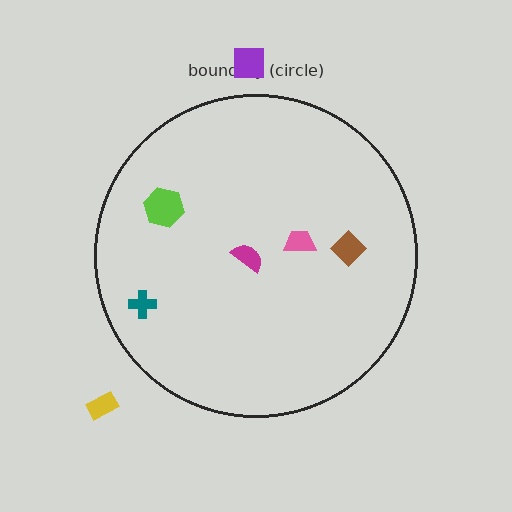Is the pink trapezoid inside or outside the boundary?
Inside.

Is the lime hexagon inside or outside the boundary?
Inside.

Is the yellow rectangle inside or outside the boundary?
Outside.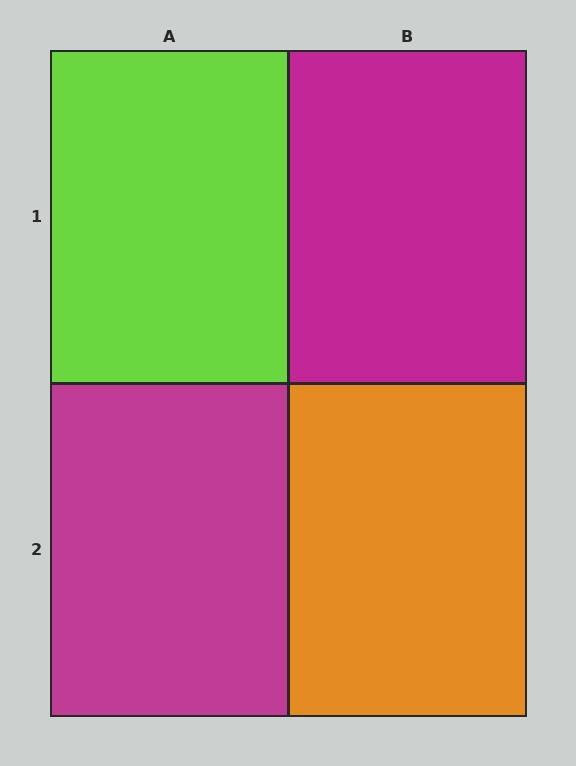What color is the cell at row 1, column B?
Magenta.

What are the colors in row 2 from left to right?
Magenta, orange.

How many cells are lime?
1 cell is lime.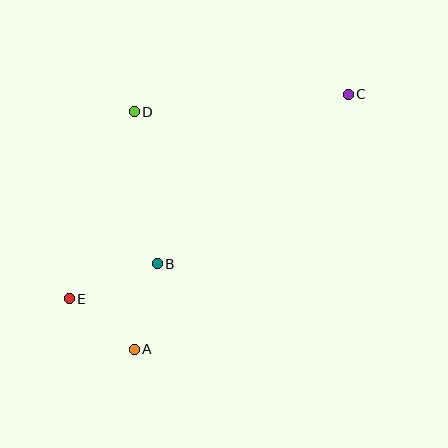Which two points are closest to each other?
Points A and E are closest to each other.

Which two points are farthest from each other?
Points C and E are farthest from each other.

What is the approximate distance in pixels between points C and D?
The distance between C and D is approximately 215 pixels.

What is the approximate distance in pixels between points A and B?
The distance between A and B is approximately 88 pixels.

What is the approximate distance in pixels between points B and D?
The distance between B and D is approximately 154 pixels.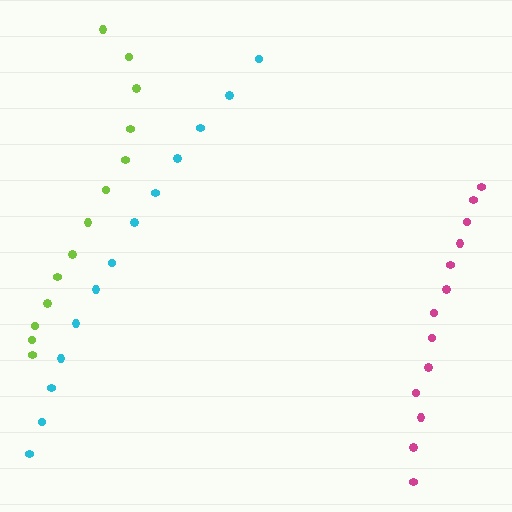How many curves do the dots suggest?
There are 3 distinct paths.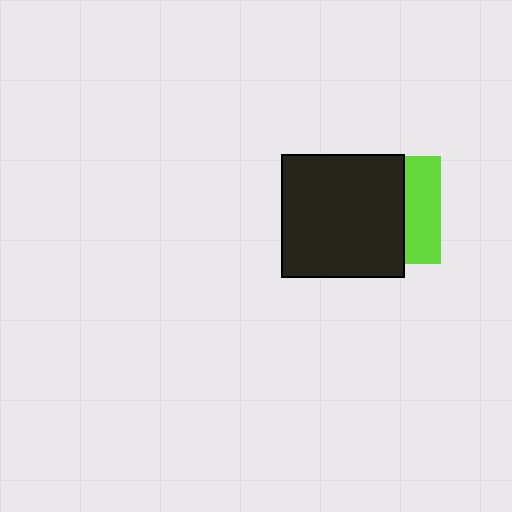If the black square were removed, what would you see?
You would see the complete lime square.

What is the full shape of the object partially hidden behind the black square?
The partially hidden object is a lime square.